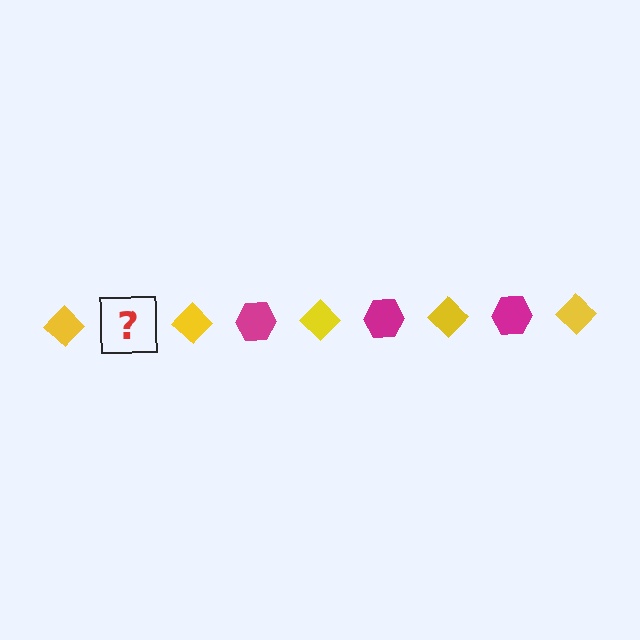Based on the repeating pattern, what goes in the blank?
The blank should be a magenta hexagon.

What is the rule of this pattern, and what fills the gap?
The rule is that the pattern alternates between yellow diamond and magenta hexagon. The gap should be filled with a magenta hexagon.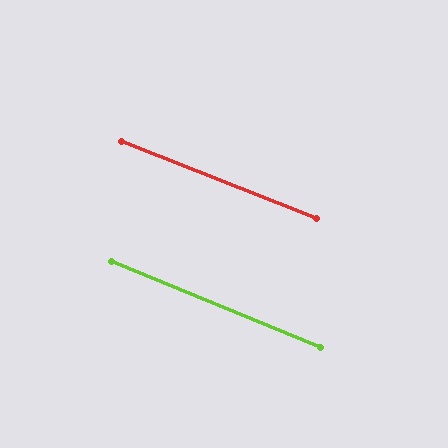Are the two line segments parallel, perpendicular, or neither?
Parallel — their directions differ by only 0.9°.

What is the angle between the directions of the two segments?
Approximately 1 degree.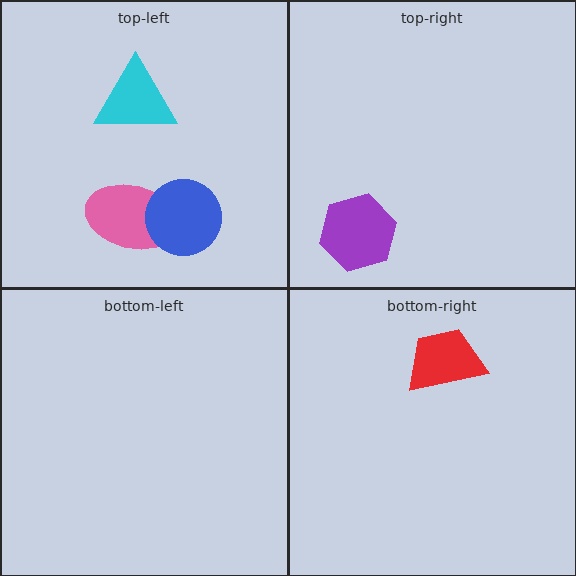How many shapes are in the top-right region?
1.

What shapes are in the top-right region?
The purple hexagon.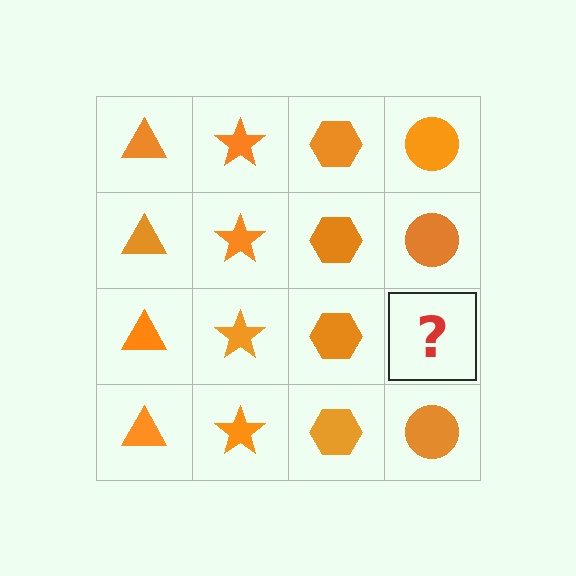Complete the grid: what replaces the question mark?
The question mark should be replaced with an orange circle.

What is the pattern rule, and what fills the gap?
The rule is that each column has a consistent shape. The gap should be filled with an orange circle.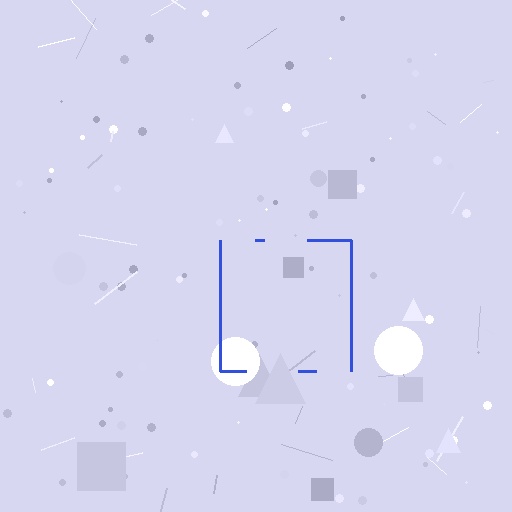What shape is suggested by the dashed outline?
The dashed outline suggests a square.